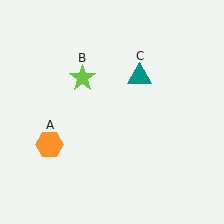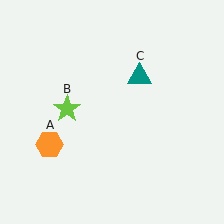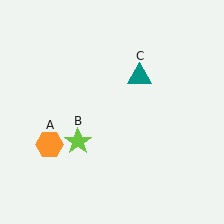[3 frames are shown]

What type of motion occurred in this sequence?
The lime star (object B) rotated counterclockwise around the center of the scene.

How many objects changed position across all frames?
1 object changed position: lime star (object B).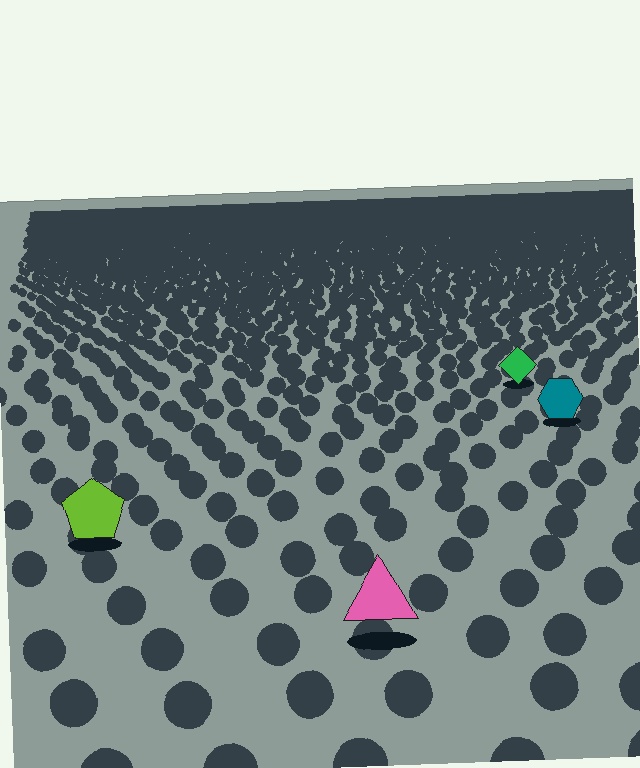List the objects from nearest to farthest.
From nearest to farthest: the pink triangle, the lime pentagon, the teal hexagon, the green diamond.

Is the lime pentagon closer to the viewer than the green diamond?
Yes. The lime pentagon is closer — you can tell from the texture gradient: the ground texture is coarser near it.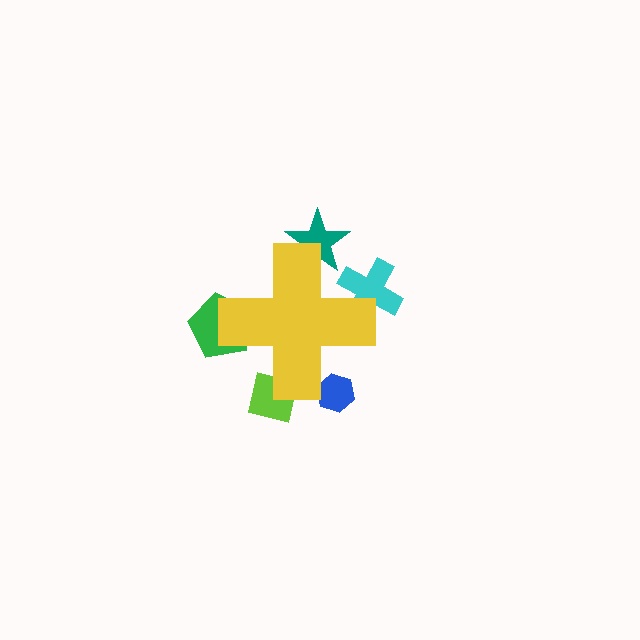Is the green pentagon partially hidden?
Yes, the green pentagon is partially hidden behind the yellow cross.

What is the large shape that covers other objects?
A yellow cross.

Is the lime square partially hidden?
Yes, the lime square is partially hidden behind the yellow cross.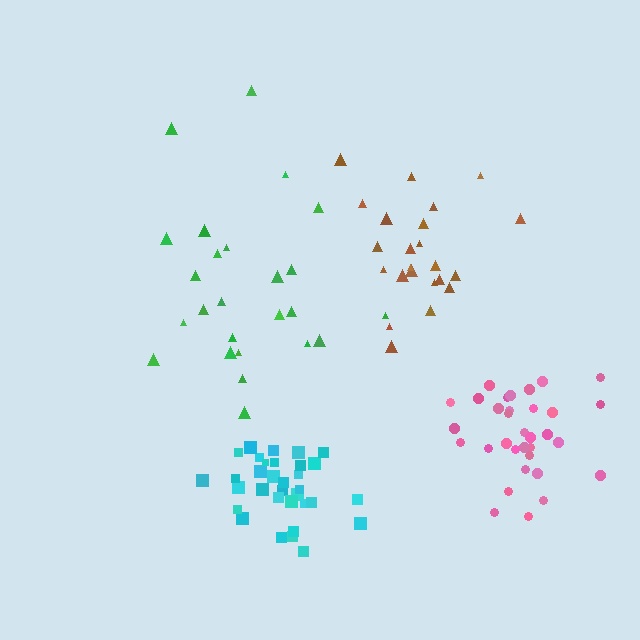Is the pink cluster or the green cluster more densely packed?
Pink.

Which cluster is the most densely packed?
Cyan.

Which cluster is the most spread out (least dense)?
Green.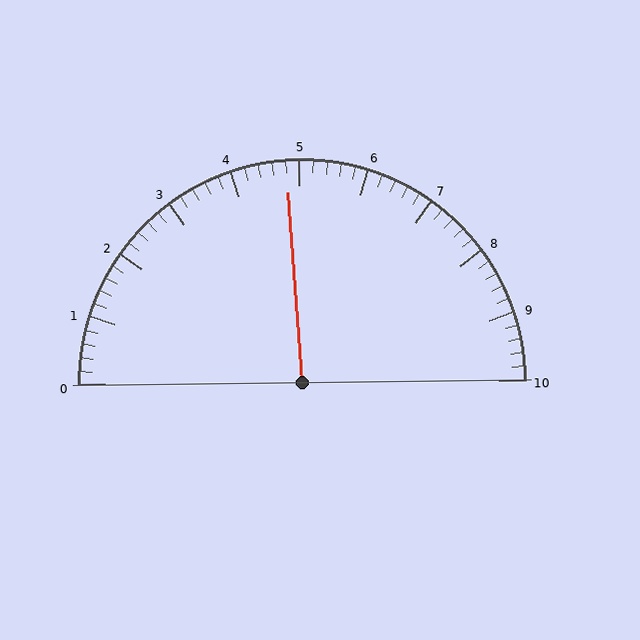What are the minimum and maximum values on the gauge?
The gauge ranges from 0 to 10.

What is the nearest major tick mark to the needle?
The nearest major tick mark is 5.